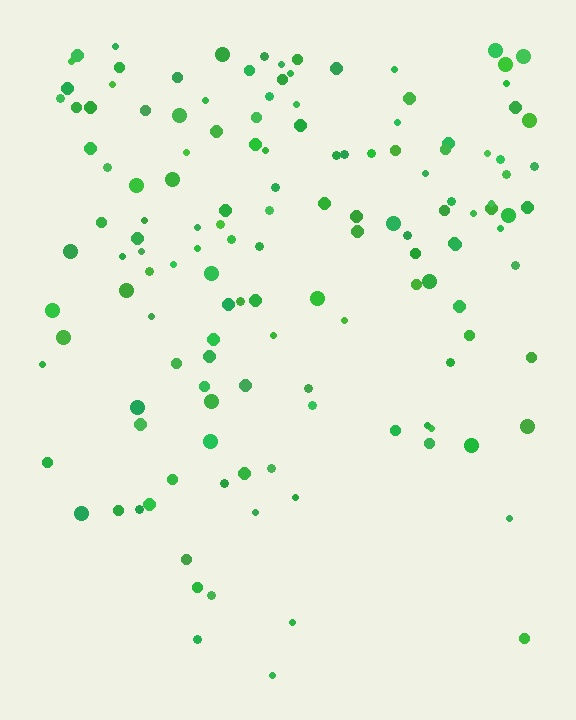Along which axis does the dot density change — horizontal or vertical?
Vertical.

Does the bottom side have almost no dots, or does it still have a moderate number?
Still a moderate number, just noticeably fewer than the top.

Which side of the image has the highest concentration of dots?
The top.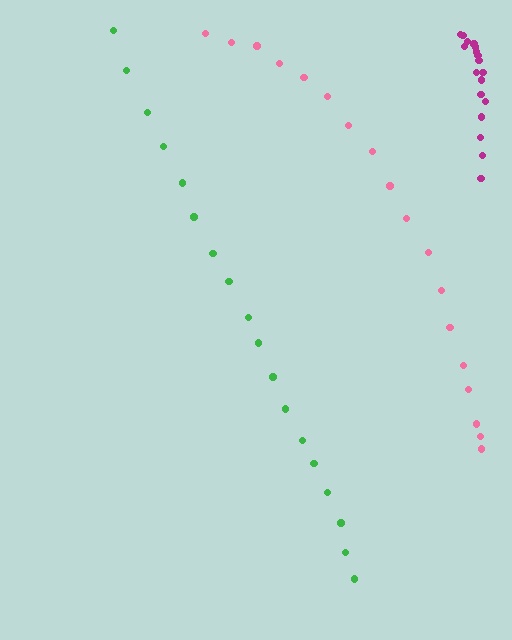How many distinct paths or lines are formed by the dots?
There are 3 distinct paths.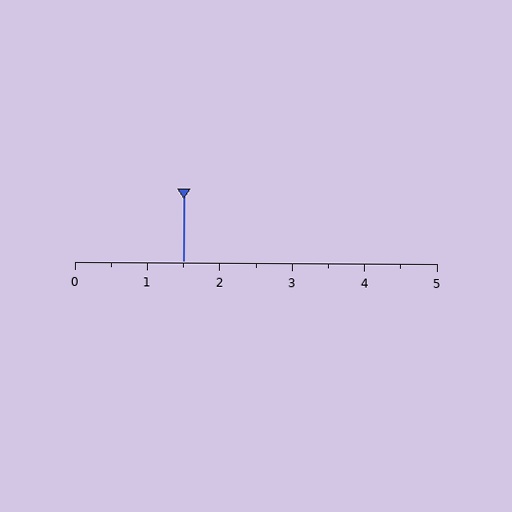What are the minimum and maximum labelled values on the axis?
The axis runs from 0 to 5.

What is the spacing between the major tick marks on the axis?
The major ticks are spaced 1 apart.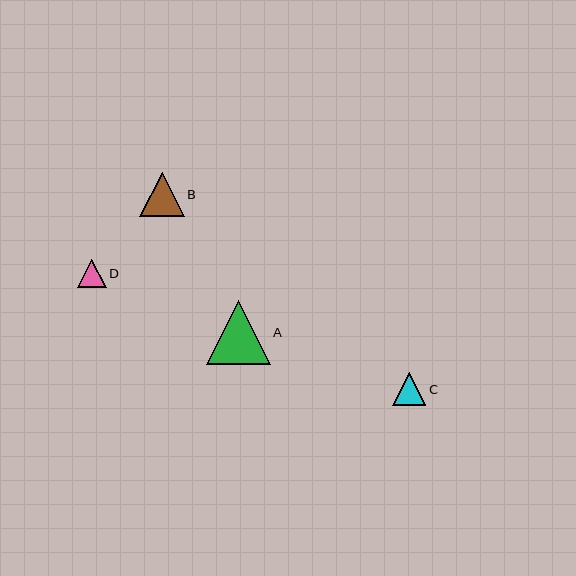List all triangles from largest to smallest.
From largest to smallest: A, B, C, D.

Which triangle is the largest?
Triangle A is the largest with a size of approximately 63 pixels.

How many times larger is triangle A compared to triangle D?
Triangle A is approximately 2.2 times the size of triangle D.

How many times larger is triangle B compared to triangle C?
Triangle B is approximately 1.3 times the size of triangle C.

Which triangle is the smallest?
Triangle D is the smallest with a size of approximately 29 pixels.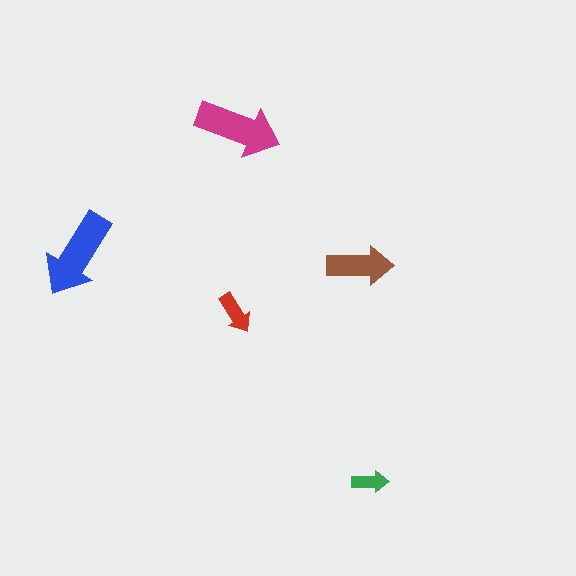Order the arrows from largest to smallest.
the blue one, the magenta one, the brown one, the red one, the green one.